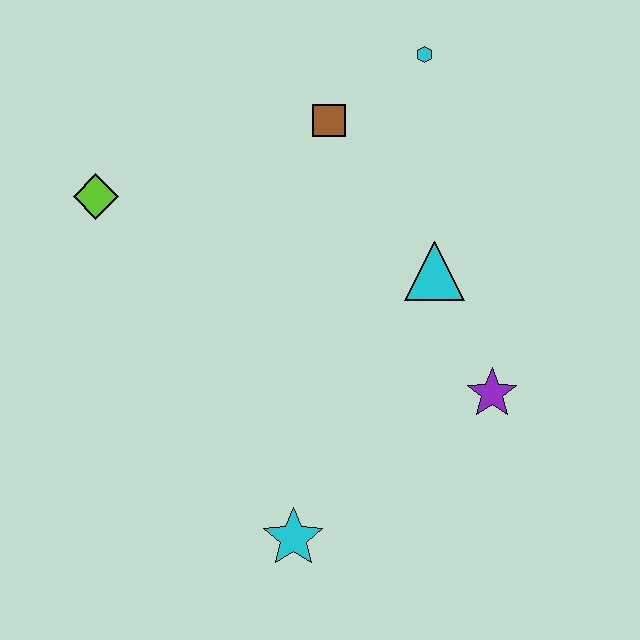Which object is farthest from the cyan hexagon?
The cyan star is farthest from the cyan hexagon.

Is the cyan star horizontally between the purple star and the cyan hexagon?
No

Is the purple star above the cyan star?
Yes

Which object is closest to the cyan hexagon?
The brown square is closest to the cyan hexagon.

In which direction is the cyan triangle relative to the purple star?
The cyan triangle is above the purple star.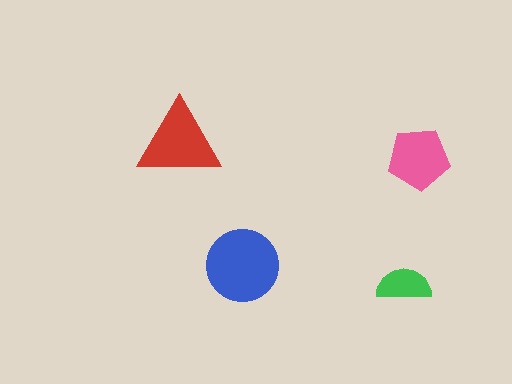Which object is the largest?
The blue circle.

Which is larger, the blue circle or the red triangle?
The blue circle.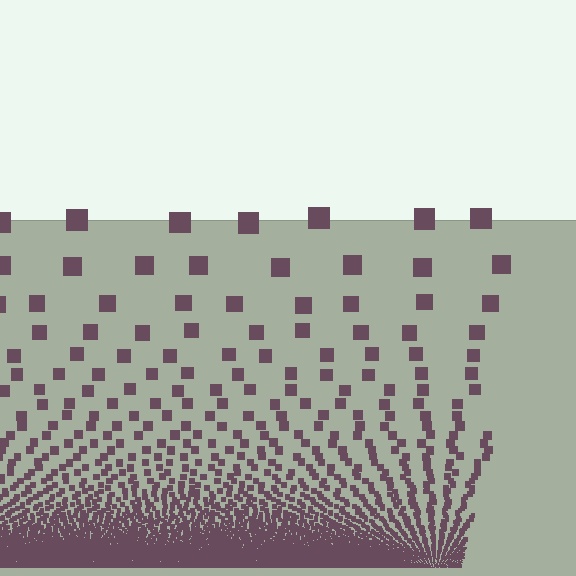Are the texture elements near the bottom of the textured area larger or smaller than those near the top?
Smaller. The gradient is inverted — elements near the bottom are smaller and denser.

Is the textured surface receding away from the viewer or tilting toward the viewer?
The surface appears to tilt toward the viewer. Texture elements get larger and sparser toward the top.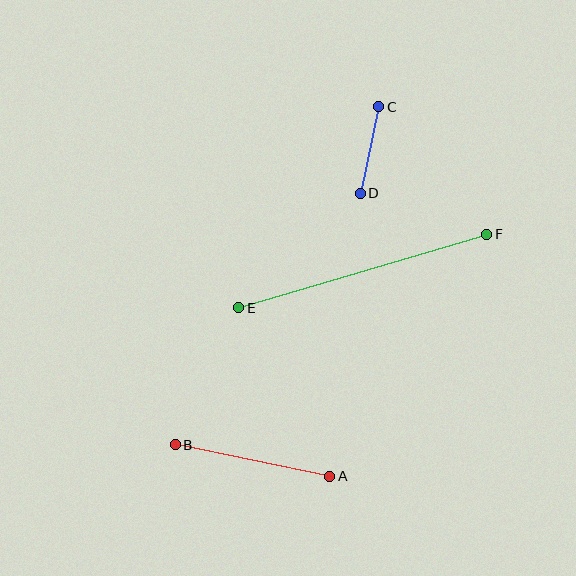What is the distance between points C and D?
The distance is approximately 88 pixels.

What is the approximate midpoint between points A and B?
The midpoint is at approximately (253, 460) pixels.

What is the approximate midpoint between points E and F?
The midpoint is at approximately (363, 271) pixels.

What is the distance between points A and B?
The distance is approximately 158 pixels.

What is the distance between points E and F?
The distance is approximately 258 pixels.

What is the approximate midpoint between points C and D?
The midpoint is at approximately (369, 150) pixels.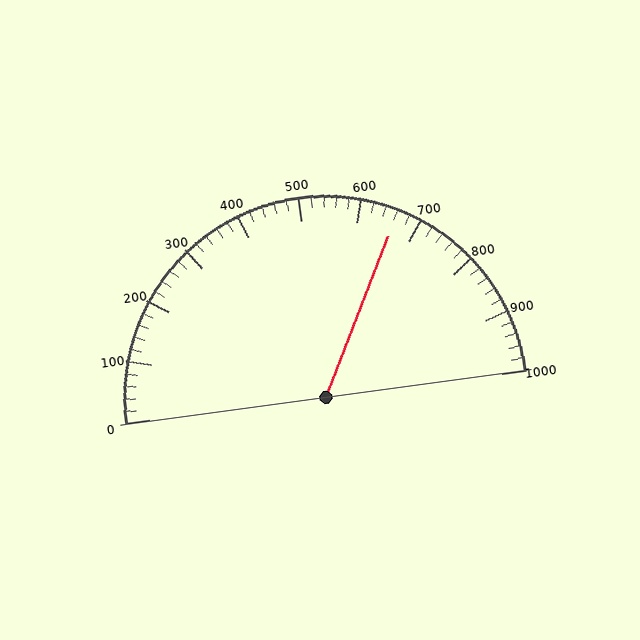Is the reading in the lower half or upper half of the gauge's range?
The reading is in the upper half of the range (0 to 1000).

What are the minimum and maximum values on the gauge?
The gauge ranges from 0 to 1000.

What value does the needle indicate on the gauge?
The needle indicates approximately 660.